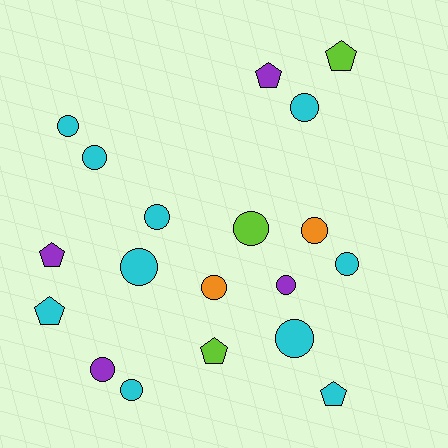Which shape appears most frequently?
Circle, with 13 objects.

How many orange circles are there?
There are 2 orange circles.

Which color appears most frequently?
Cyan, with 10 objects.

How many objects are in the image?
There are 19 objects.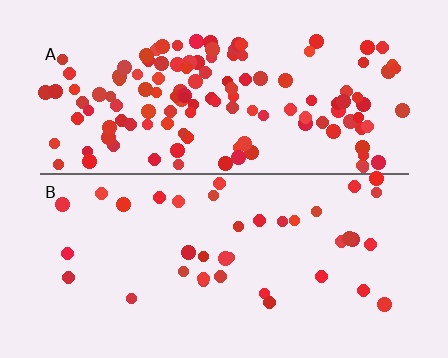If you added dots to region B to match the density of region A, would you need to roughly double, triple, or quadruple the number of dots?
Approximately triple.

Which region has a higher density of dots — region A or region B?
A (the top).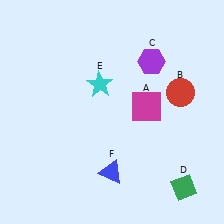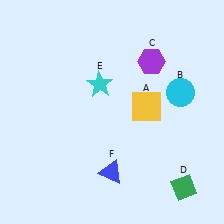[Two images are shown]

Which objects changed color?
A changed from magenta to yellow. B changed from red to cyan.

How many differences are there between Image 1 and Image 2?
There are 2 differences between the two images.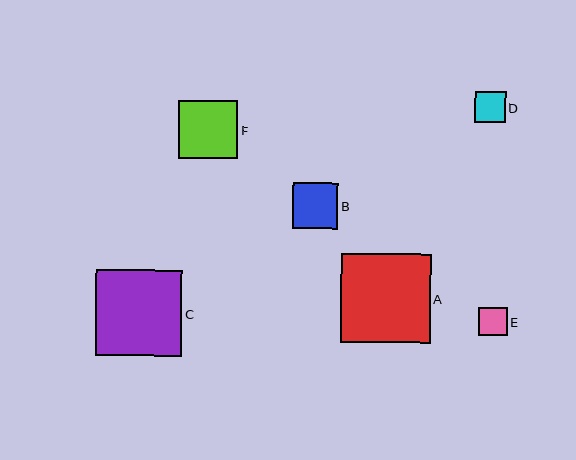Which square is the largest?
Square A is the largest with a size of approximately 89 pixels.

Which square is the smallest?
Square E is the smallest with a size of approximately 28 pixels.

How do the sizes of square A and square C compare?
Square A and square C are approximately the same size.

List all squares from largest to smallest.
From largest to smallest: A, C, F, B, D, E.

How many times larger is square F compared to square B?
Square F is approximately 1.3 times the size of square B.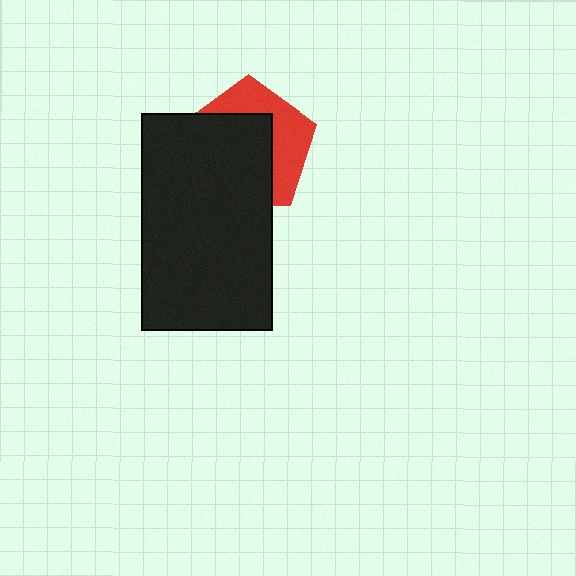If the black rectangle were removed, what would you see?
You would see the complete red pentagon.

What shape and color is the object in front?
The object in front is a black rectangle.